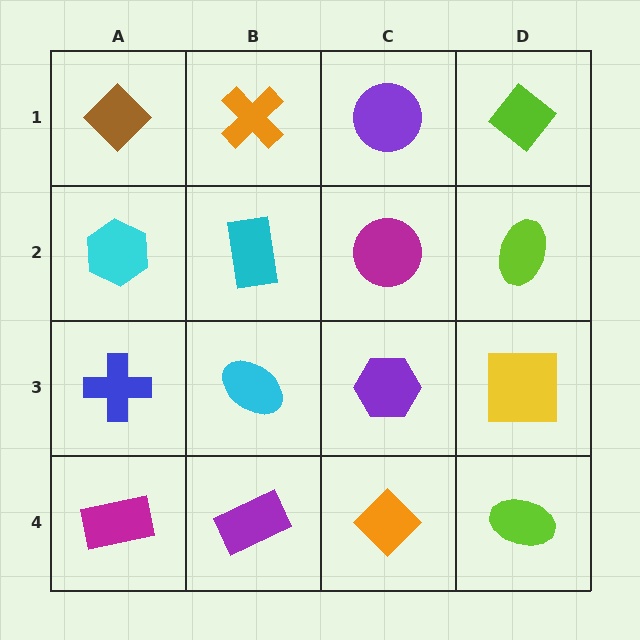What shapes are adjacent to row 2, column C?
A purple circle (row 1, column C), a purple hexagon (row 3, column C), a cyan rectangle (row 2, column B), a lime ellipse (row 2, column D).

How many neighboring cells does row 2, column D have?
3.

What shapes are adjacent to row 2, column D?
A lime diamond (row 1, column D), a yellow square (row 3, column D), a magenta circle (row 2, column C).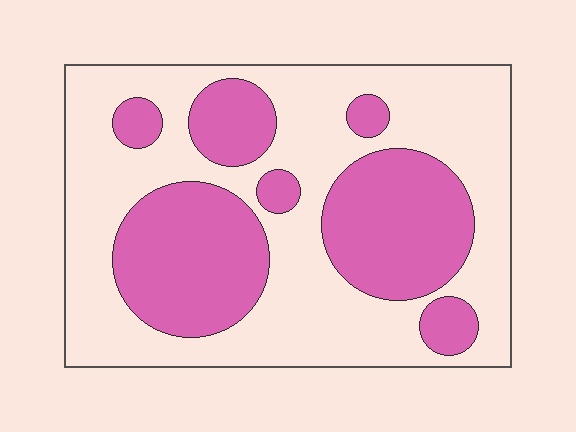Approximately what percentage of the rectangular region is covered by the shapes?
Approximately 40%.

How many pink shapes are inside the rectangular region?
7.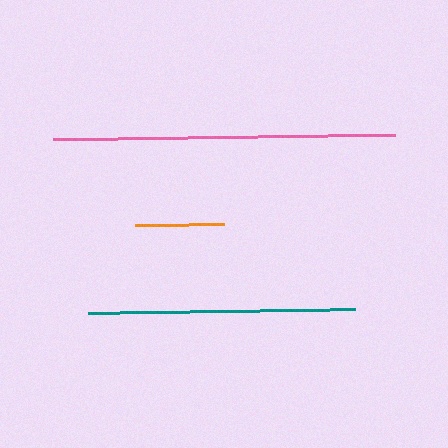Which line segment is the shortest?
The orange line is the shortest at approximately 89 pixels.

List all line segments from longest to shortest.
From longest to shortest: pink, teal, orange.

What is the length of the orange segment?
The orange segment is approximately 89 pixels long.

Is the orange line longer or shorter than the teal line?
The teal line is longer than the orange line.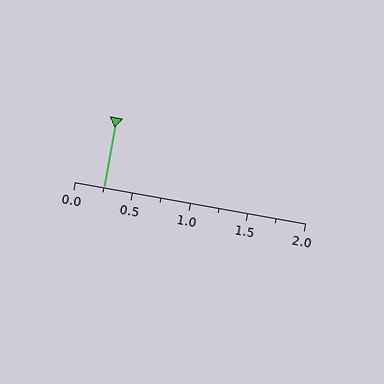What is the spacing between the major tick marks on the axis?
The major ticks are spaced 0.5 apart.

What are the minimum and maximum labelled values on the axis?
The axis runs from 0.0 to 2.0.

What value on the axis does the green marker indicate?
The marker indicates approximately 0.25.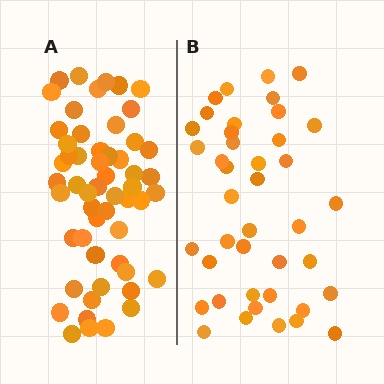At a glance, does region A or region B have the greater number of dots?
Region A (the left region) has more dots.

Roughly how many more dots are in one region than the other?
Region A has approximately 15 more dots than region B.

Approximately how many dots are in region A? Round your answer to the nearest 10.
About 60 dots. (The exact count is 55, which rounds to 60.)